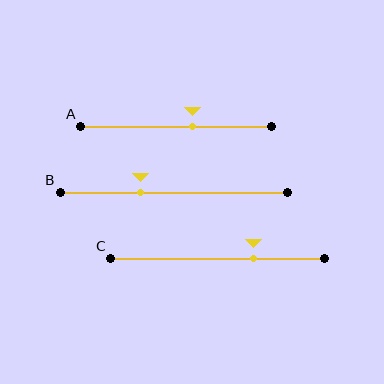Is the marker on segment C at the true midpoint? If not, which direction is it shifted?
No, the marker on segment C is shifted to the right by about 17% of the segment length.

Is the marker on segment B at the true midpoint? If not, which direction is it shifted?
No, the marker on segment B is shifted to the left by about 15% of the segment length.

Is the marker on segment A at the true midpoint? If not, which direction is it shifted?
No, the marker on segment A is shifted to the right by about 9% of the segment length.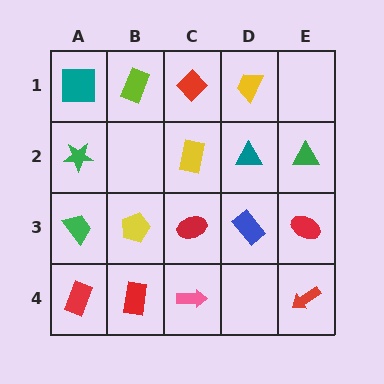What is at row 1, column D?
A yellow trapezoid.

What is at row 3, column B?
A yellow pentagon.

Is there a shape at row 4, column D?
No, that cell is empty.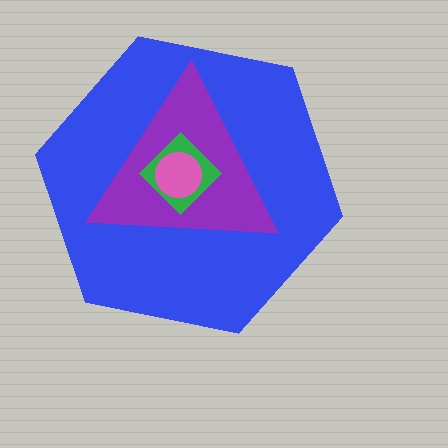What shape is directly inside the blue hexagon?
The purple triangle.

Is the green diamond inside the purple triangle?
Yes.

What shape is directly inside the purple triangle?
The green diamond.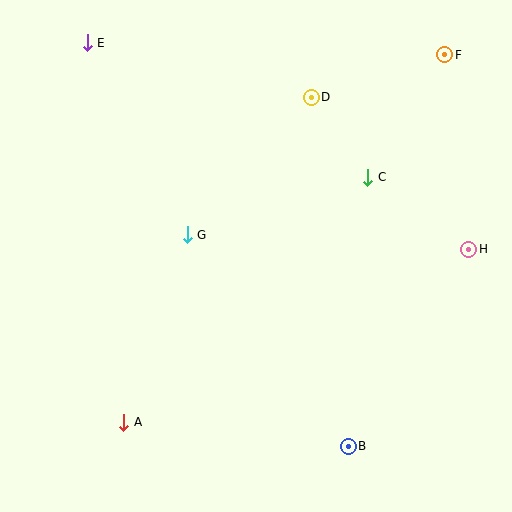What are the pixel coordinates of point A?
Point A is at (124, 422).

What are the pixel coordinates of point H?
Point H is at (469, 249).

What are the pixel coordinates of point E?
Point E is at (87, 43).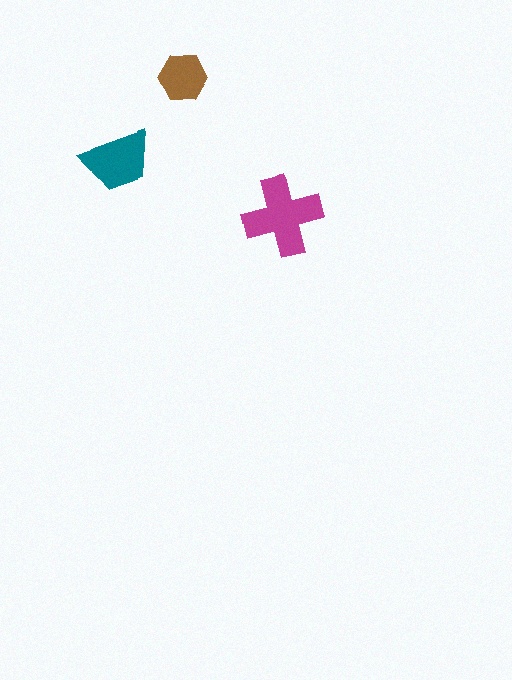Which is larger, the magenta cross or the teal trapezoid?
The magenta cross.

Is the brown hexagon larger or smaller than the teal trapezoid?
Smaller.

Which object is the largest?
The magenta cross.